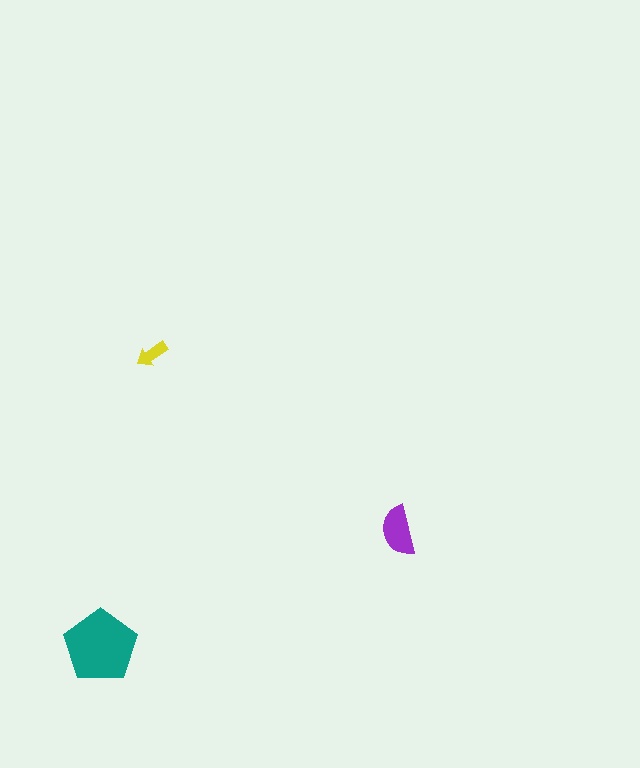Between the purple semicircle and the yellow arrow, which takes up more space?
The purple semicircle.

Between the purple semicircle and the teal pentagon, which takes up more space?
The teal pentagon.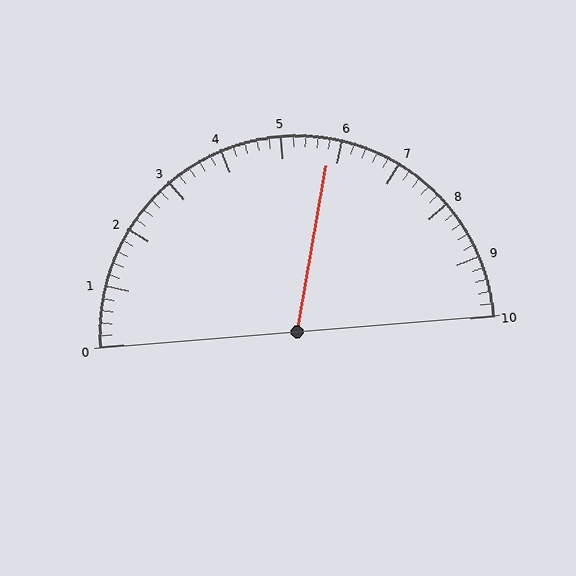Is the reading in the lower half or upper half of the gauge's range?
The reading is in the upper half of the range (0 to 10).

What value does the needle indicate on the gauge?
The needle indicates approximately 5.8.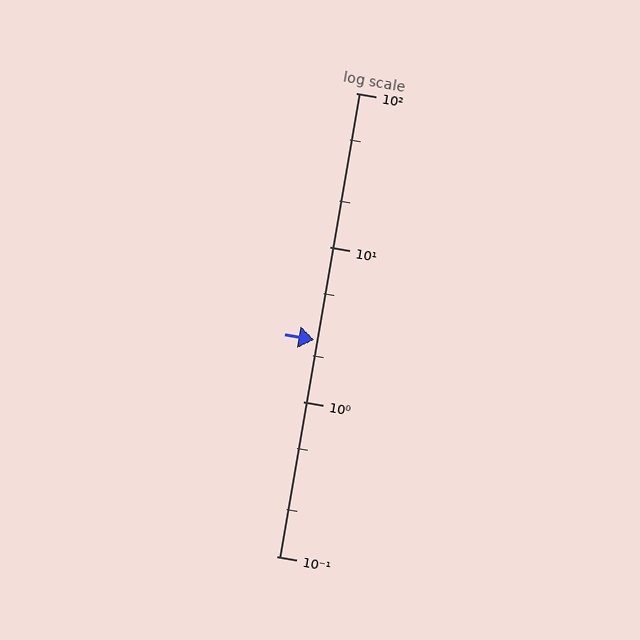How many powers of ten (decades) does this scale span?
The scale spans 3 decades, from 0.1 to 100.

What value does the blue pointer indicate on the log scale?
The pointer indicates approximately 2.5.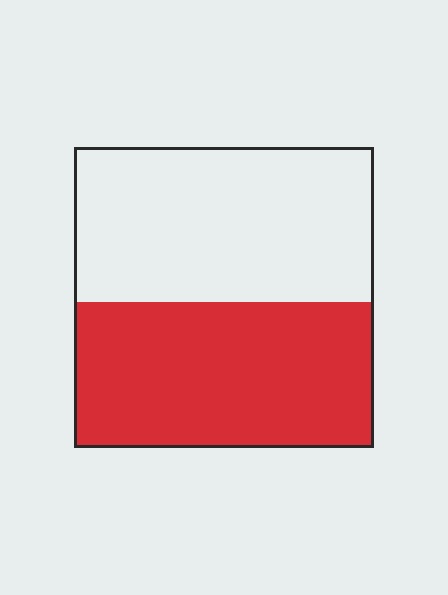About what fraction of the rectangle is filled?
About one half (1/2).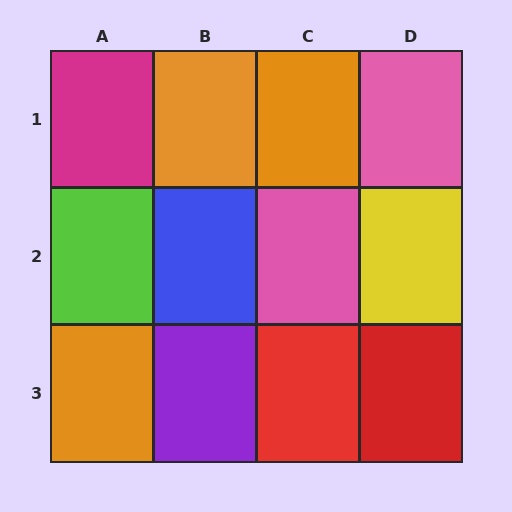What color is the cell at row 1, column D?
Pink.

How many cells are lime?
1 cell is lime.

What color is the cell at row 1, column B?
Orange.